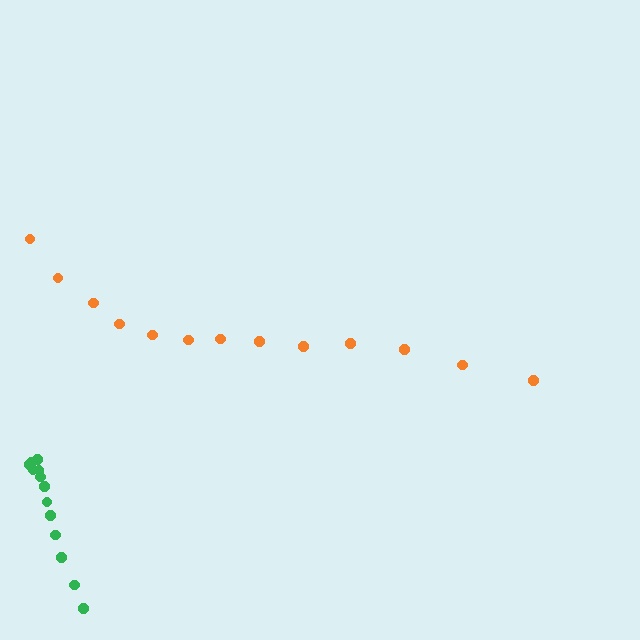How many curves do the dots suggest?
There are 2 distinct paths.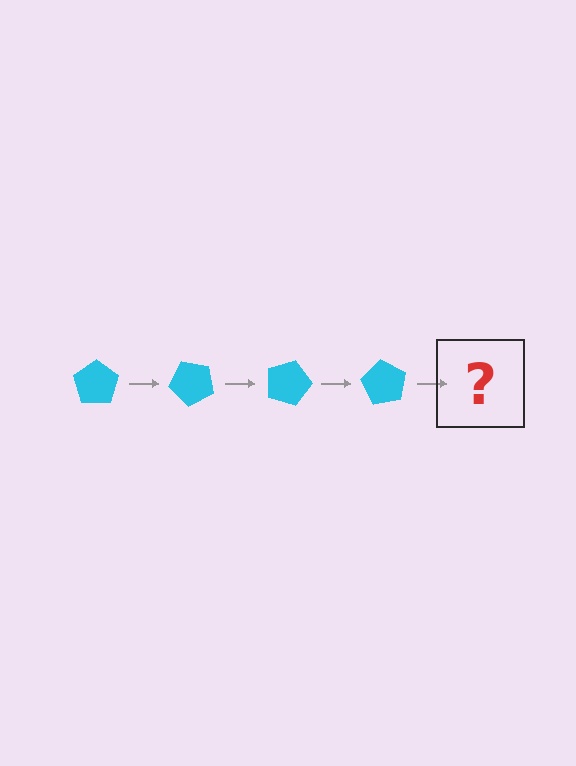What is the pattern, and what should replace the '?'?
The pattern is that the pentagon rotates 45 degrees each step. The '?' should be a cyan pentagon rotated 180 degrees.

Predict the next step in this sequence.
The next step is a cyan pentagon rotated 180 degrees.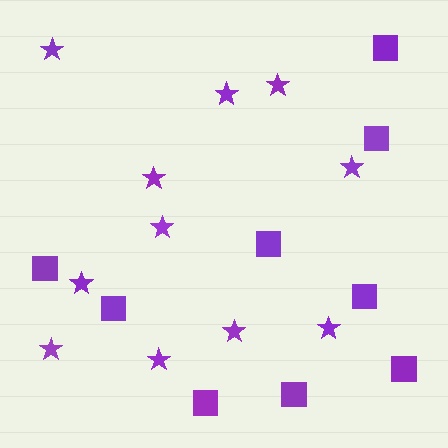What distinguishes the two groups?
There are 2 groups: one group of stars (11) and one group of squares (9).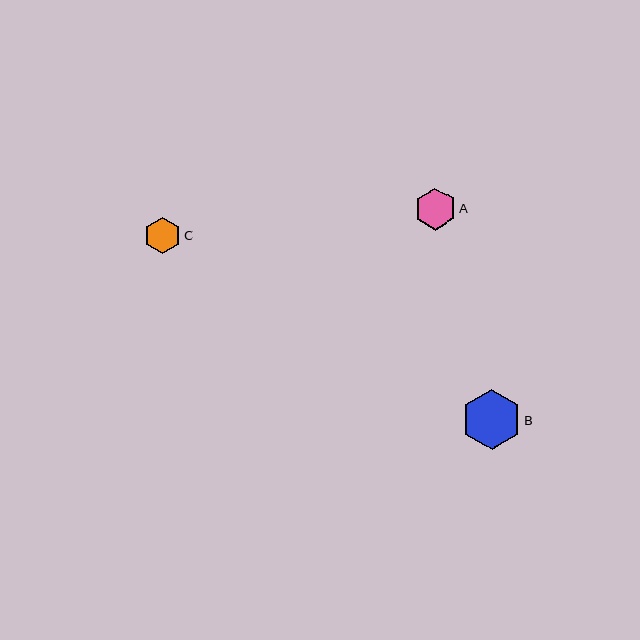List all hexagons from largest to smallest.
From largest to smallest: B, A, C.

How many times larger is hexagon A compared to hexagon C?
Hexagon A is approximately 1.1 times the size of hexagon C.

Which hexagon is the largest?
Hexagon B is the largest with a size of approximately 60 pixels.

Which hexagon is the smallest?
Hexagon C is the smallest with a size of approximately 36 pixels.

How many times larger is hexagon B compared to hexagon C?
Hexagon B is approximately 1.6 times the size of hexagon C.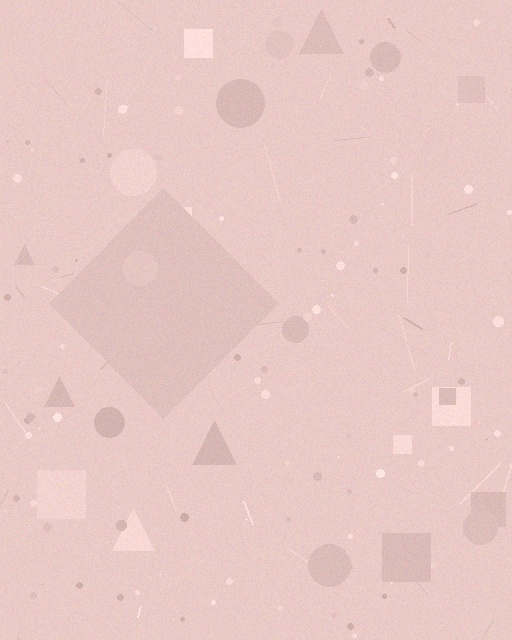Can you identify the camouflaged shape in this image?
The camouflaged shape is a diamond.